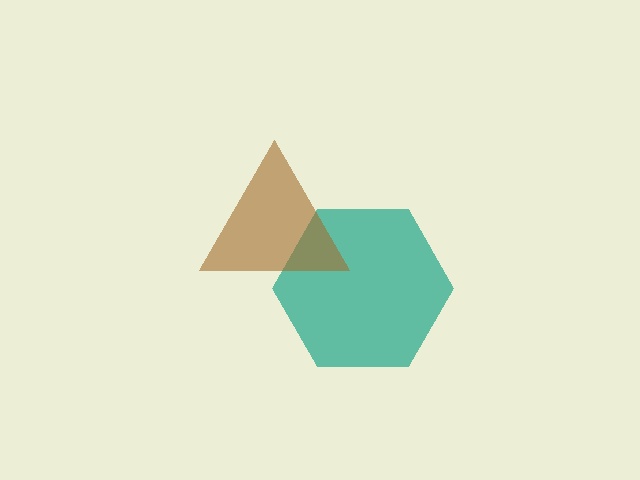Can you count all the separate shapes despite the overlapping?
Yes, there are 2 separate shapes.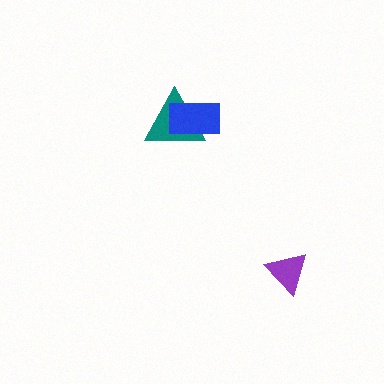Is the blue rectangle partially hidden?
No, no other shape covers it.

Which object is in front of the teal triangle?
The blue rectangle is in front of the teal triangle.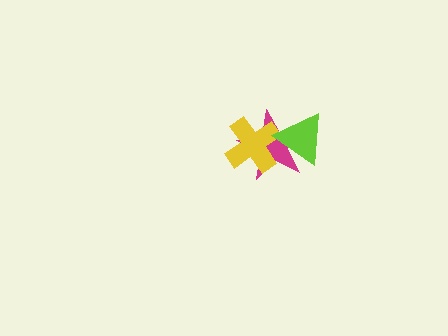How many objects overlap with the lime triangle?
2 objects overlap with the lime triangle.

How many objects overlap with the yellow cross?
2 objects overlap with the yellow cross.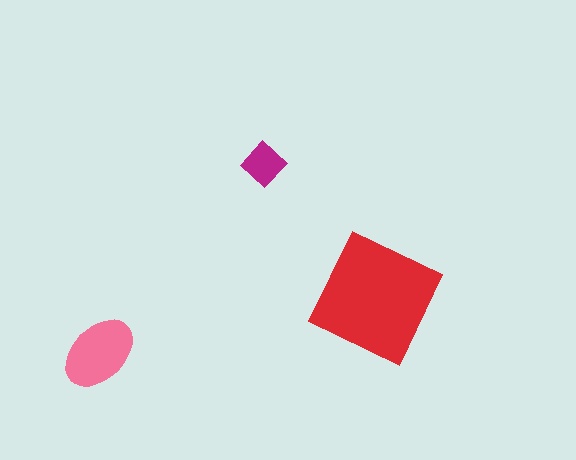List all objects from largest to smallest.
The red square, the pink ellipse, the magenta diamond.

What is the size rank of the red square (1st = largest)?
1st.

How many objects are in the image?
There are 3 objects in the image.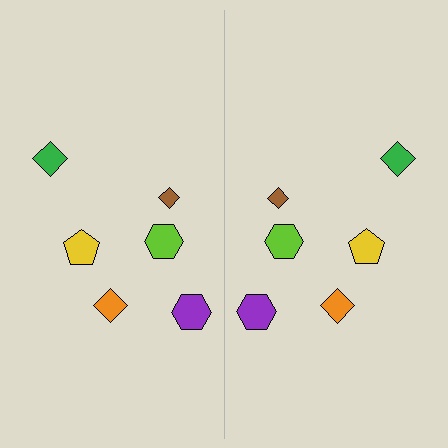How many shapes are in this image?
There are 12 shapes in this image.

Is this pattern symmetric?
Yes, this pattern has bilateral (reflection) symmetry.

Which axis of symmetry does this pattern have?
The pattern has a vertical axis of symmetry running through the center of the image.